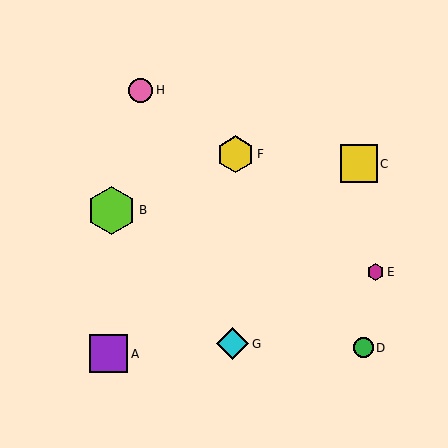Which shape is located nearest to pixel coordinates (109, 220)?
The lime hexagon (labeled B) at (112, 210) is nearest to that location.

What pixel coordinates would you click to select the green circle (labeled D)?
Click at (363, 348) to select the green circle D.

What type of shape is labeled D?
Shape D is a green circle.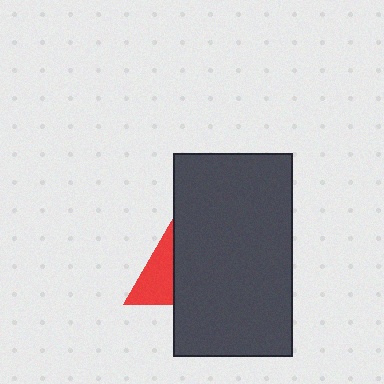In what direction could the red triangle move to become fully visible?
The red triangle could move left. That would shift it out from behind the dark gray rectangle entirely.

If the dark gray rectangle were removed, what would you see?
You would see the complete red triangle.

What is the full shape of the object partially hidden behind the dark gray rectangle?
The partially hidden object is a red triangle.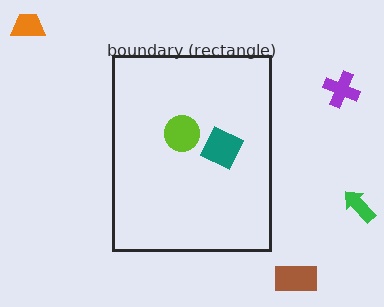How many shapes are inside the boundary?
2 inside, 4 outside.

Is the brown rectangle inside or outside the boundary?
Outside.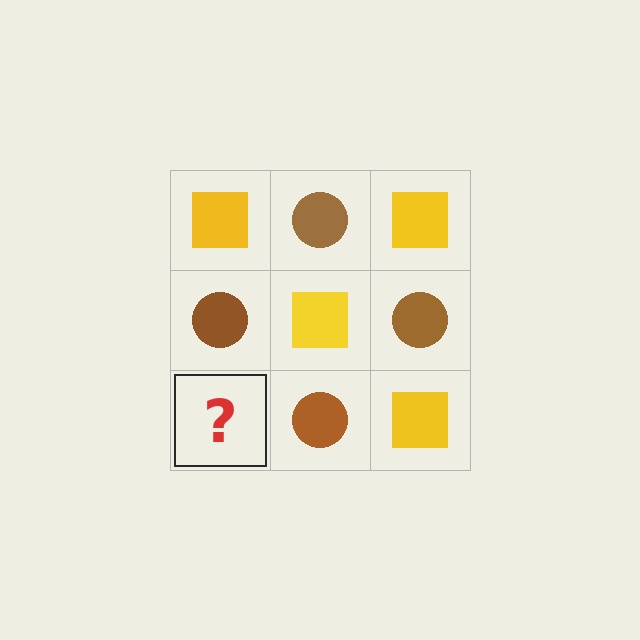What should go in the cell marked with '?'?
The missing cell should contain a yellow square.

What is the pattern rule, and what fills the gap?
The rule is that it alternates yellow square and brown circle in a checkerboard pattern. The gap should be filled with a yellow square.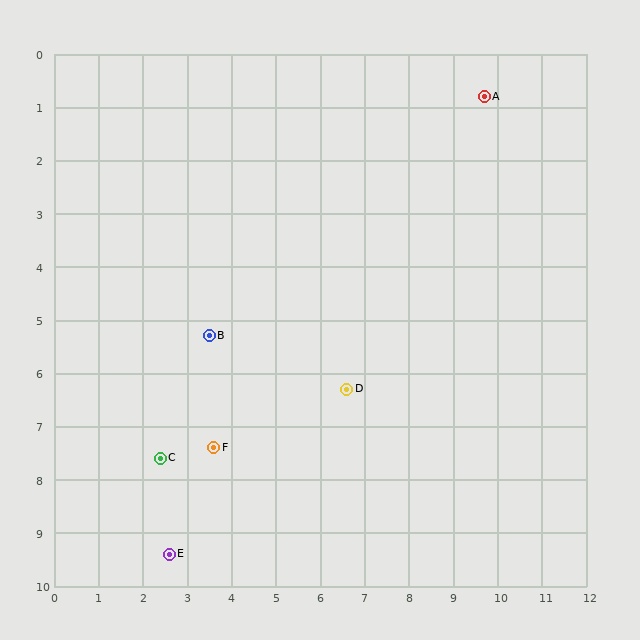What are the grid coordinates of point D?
Point D is at approximately (6.6, 6.3).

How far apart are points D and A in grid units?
Points D and A are about 6.3 grid units apart.